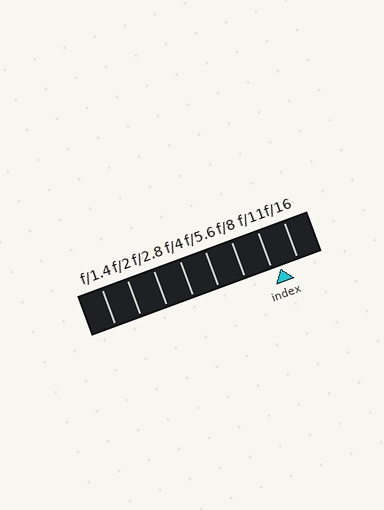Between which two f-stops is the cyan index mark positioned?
The index mark is between f/11 and f/16.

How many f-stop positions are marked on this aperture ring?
There are 8 f-stop positions marked.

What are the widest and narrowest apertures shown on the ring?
The widest aperture shown is f/1.4 and the narrowest is f/16.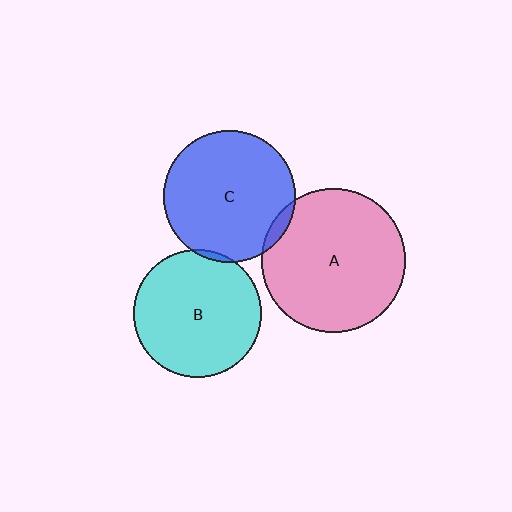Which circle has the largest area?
Circle A (pink).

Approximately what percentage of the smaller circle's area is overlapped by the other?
Approximately 5%.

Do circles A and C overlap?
Yes.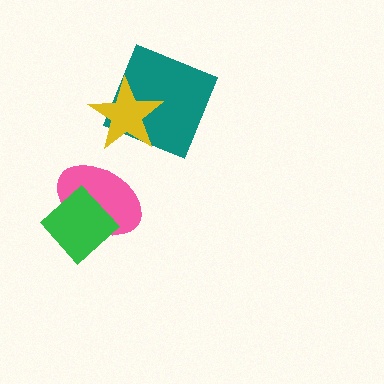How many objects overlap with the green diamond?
1 object overlaps with the green diamond.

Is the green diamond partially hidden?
No, no other shape covers it.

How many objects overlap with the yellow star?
1 object overlaps with the yellow star.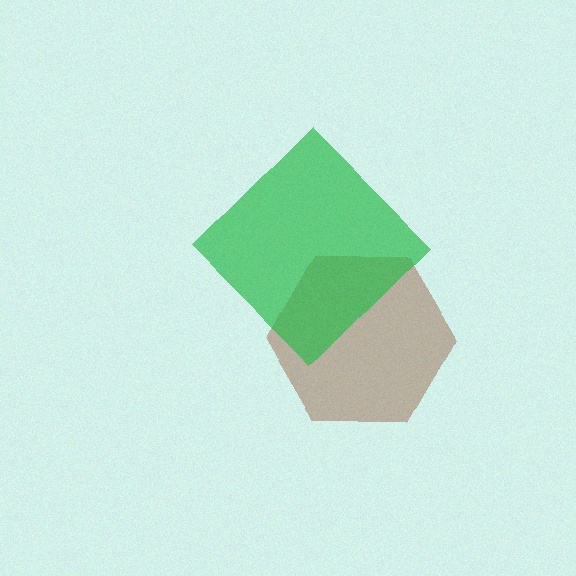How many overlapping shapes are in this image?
There are 2 overlapping shapes in the image.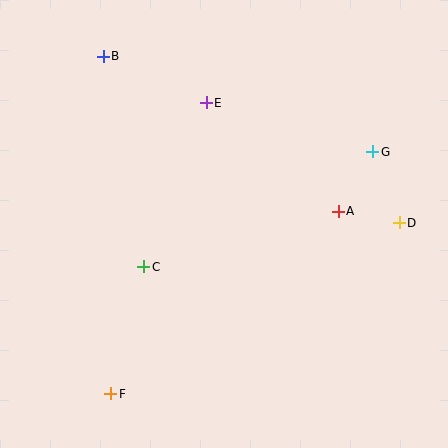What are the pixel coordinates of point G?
Point G is at (373, 152).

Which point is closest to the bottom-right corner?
Point D is closest to the bottom-right corner.